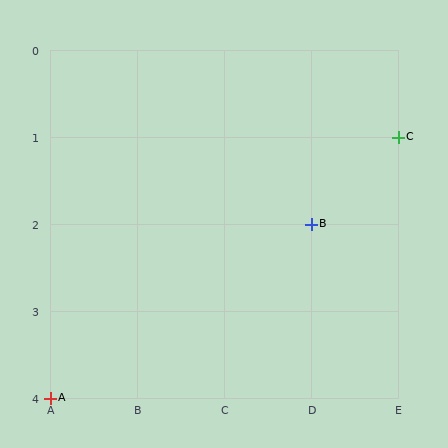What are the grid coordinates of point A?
Point A is at grid coordinates (A, 4).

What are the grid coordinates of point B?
Point B is at grid coordinates (D, 2).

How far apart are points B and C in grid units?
Points B and C are 1 column and 1 row apart (about 1.4 grid units diagonally).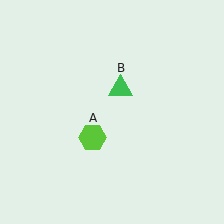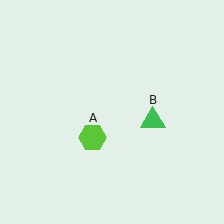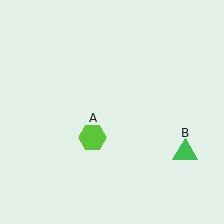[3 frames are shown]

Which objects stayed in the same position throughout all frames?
Lime hexagon (object A) remained stationary.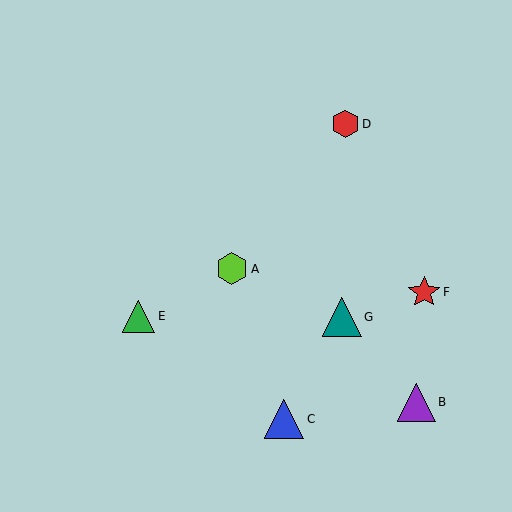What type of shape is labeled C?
Shape C is a blue triangle.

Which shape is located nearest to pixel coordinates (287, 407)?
The blue triangle (labeled C) at (284, 419) is nearest to that location.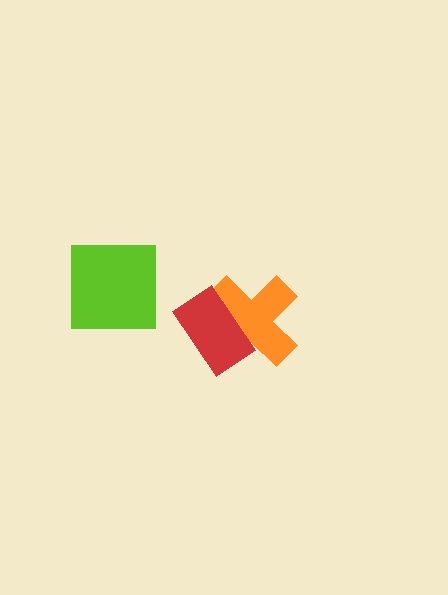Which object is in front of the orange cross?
The red rectangle is in front of the orange cross.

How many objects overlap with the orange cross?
1 object overlaps with the orange cross.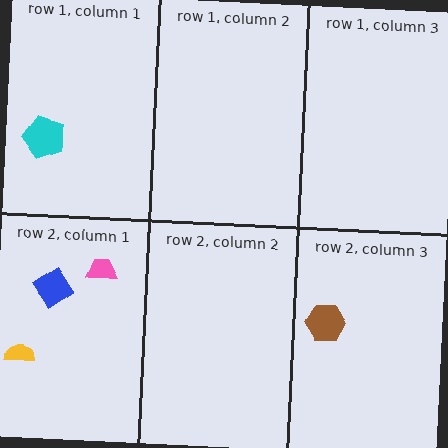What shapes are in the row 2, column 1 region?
The pink trapezoid, the blue diamond, the yellow semicircle.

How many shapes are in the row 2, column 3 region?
1.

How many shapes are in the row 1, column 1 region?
1.